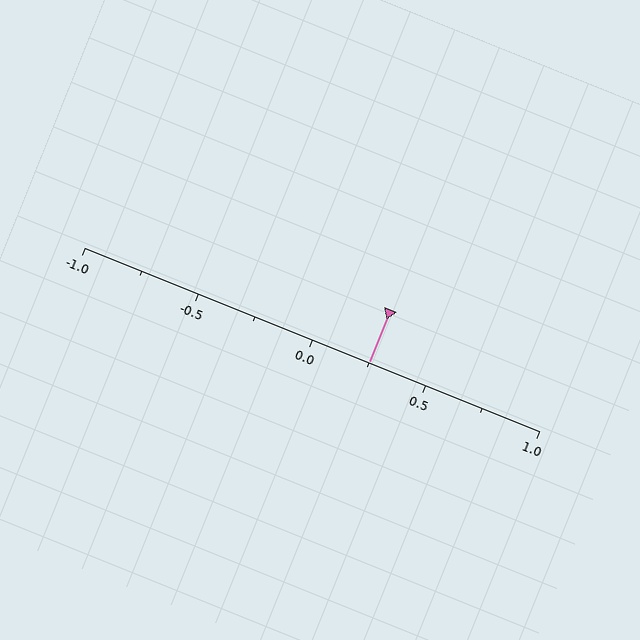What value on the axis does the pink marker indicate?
The marker indicates approximately 0.25.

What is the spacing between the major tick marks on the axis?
The major ticks are spaced 0.5 apart.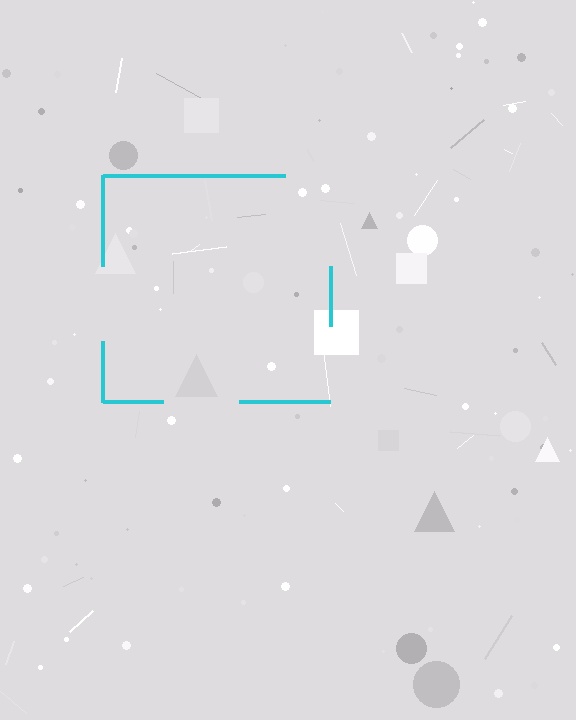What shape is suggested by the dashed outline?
The dashed outline suggests a square.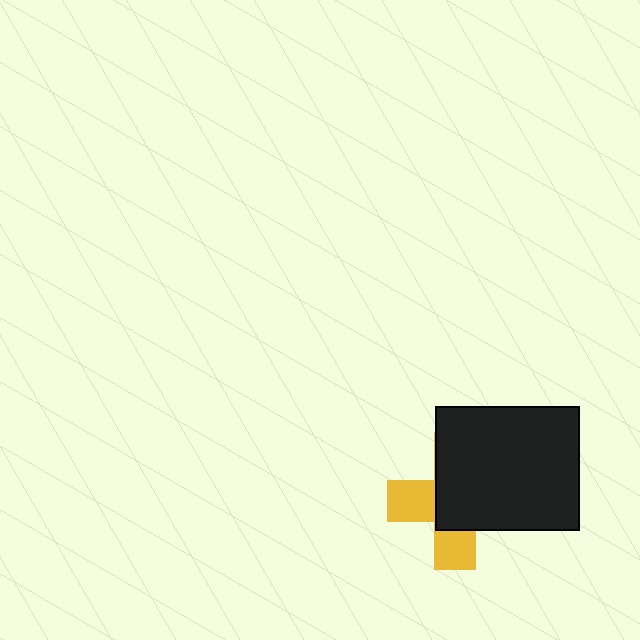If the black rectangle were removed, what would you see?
You would see the complete yellow cross.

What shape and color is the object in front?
The object in front is a black rectangle.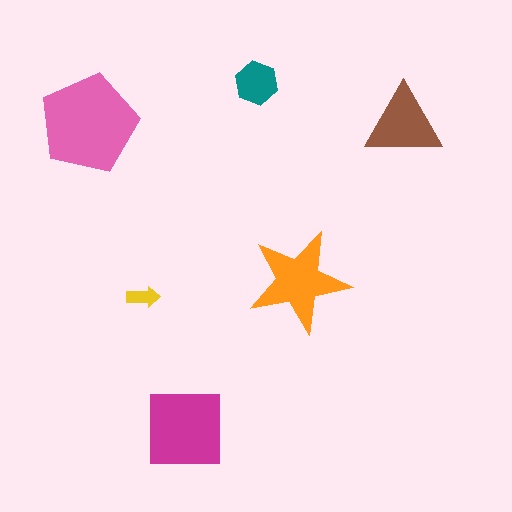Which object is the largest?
The pink pentagon.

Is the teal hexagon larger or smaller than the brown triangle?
Smaller.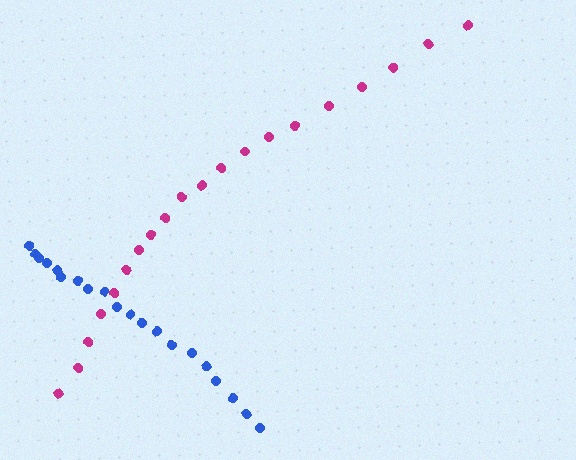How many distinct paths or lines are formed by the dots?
There are 2 distinct paths.